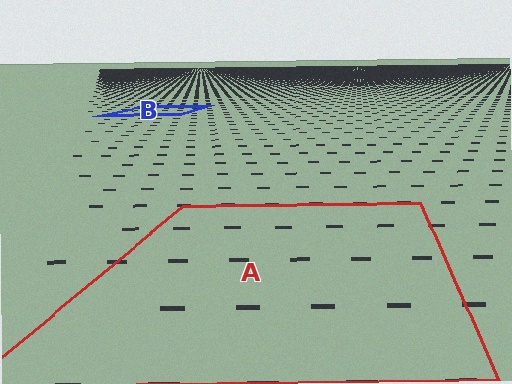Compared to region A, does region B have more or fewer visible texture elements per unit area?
Region B has more texture elements per unit area — they are packed more densely because it is farther away.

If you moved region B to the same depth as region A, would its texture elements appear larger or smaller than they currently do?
They would appear larger. At a closer depth, the same texture elements are projected at a bigger on-screen size.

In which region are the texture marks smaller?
The texture marks are smaller in region B, because it is farther away.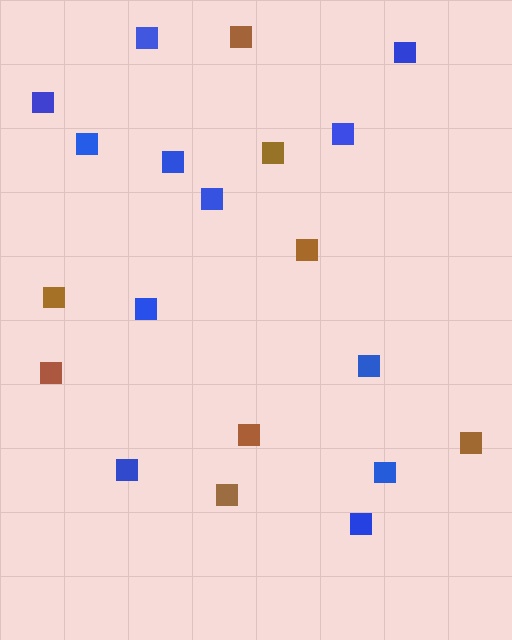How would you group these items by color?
There are 2 groups: one group of brown squares (8) and one group of blue squares (12).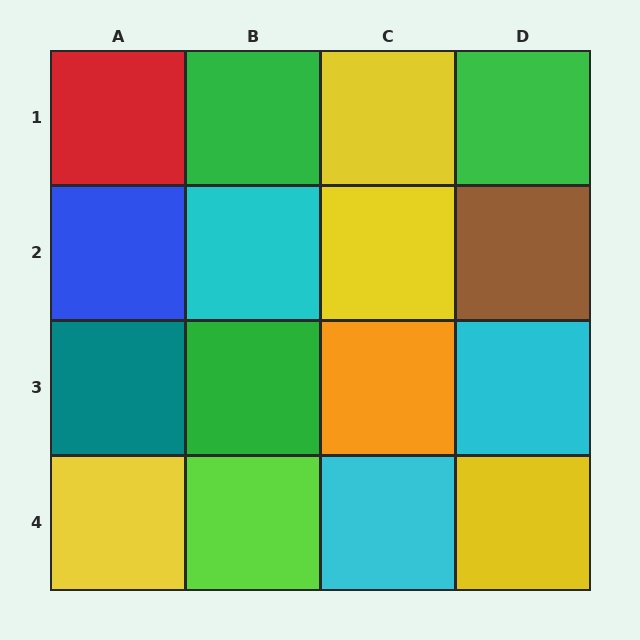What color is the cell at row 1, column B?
Green.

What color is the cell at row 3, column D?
Cyan.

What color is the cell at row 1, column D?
Green.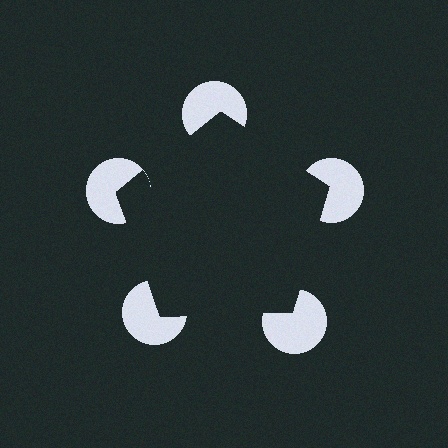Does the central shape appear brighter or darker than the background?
It typically appears slightly darker than the background, even though no actual brightness change is drawn.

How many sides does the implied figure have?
5 sides.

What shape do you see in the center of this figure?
An illusory pentagon — its edges are inferred from the aligned wedge cuts in the pac-man discs, not physically drawn.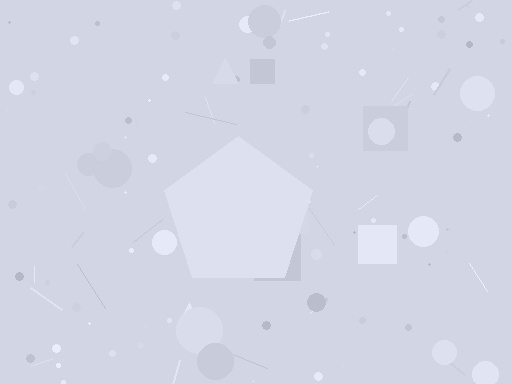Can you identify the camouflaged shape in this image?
The camouflaged shape is a pentagon.